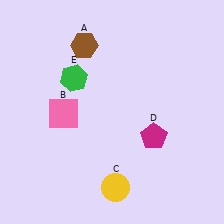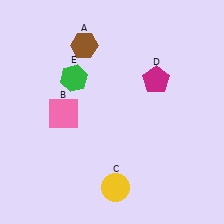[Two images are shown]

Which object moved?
The magenta pentagon (D) moved up.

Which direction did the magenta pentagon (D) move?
The magenta pentagon (D) moved up.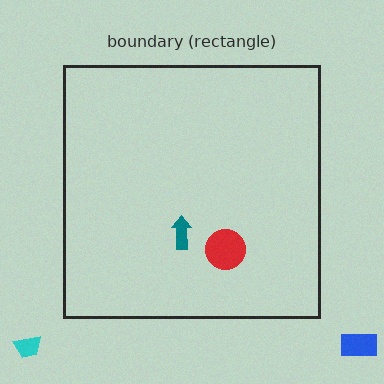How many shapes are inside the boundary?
2 inside, 2 outside.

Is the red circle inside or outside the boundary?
Inside.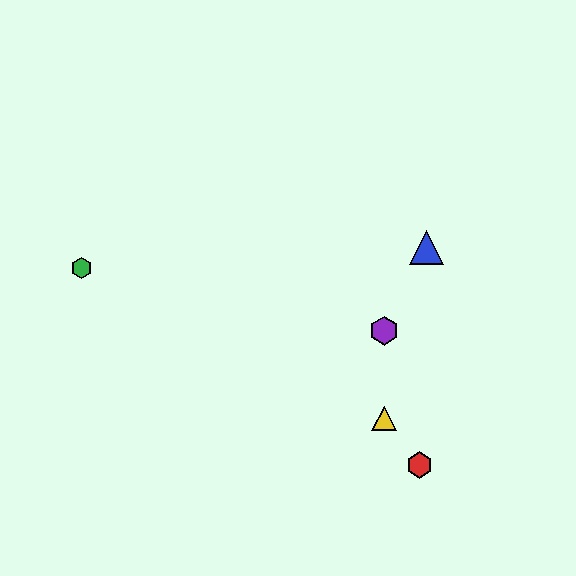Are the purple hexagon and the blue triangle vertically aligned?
No, the purple hexagon is at x≈384 and the blue triangle is at x≈427.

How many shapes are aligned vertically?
2 shapes (the yellow triangle, the purple hexagon) are aligned vertically.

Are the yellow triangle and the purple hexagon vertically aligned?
Yes, both are at x≈384.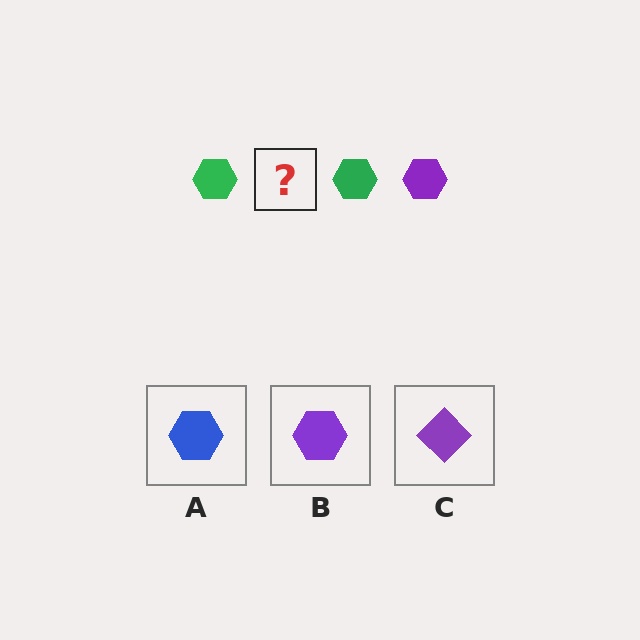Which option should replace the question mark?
Option B.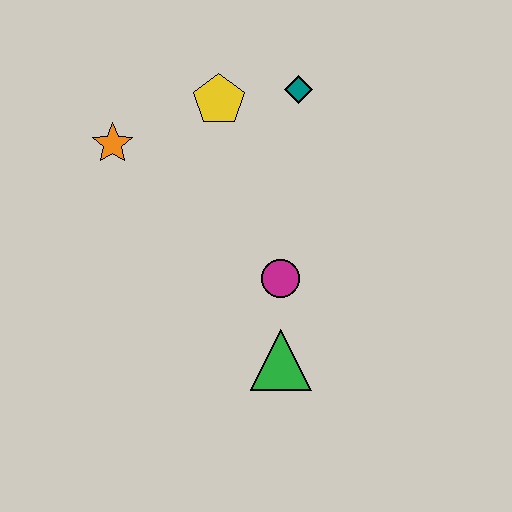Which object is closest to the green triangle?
The magenta circle is closest to the green triangle.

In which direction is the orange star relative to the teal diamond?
The orange star is to the left of the teal diamond.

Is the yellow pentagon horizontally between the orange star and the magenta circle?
Yes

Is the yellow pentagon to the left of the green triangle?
Yes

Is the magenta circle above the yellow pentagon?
No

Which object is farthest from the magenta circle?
The orange star is farthest from the magenta circle.